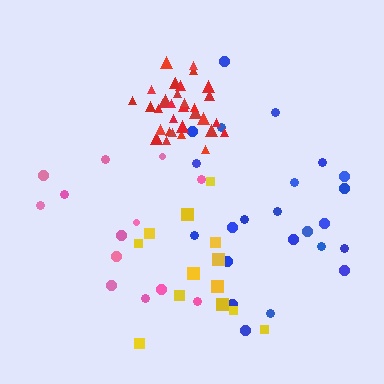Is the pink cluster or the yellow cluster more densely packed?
Yellow.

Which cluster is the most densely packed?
Red.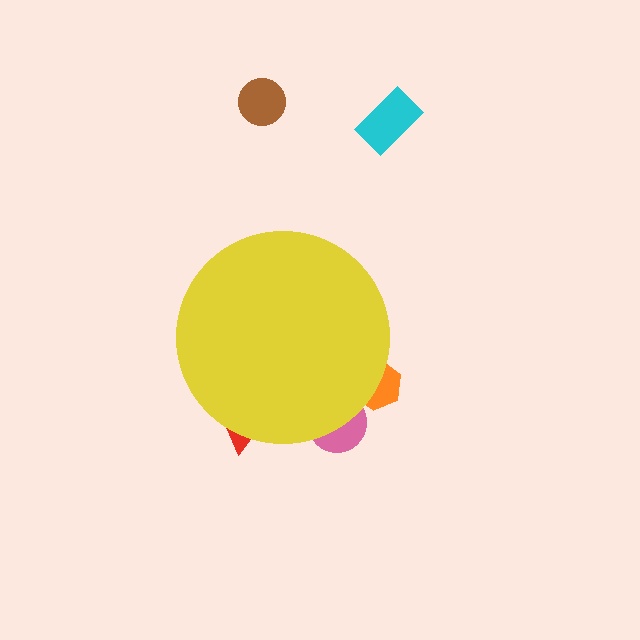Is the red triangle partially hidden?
Yes, the red triangle is partially hidden behind the yellow circle.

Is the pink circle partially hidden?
Yes, the pink circle is partially hidden behind the yellow circle.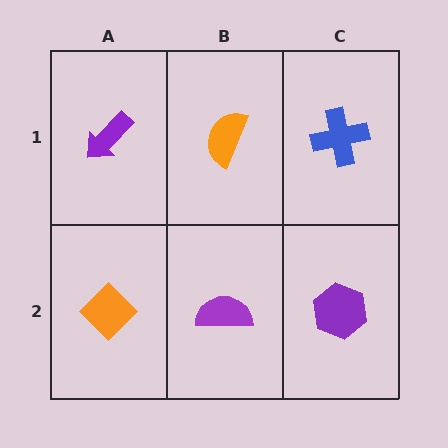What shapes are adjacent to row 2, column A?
A purple arrow (row 1, column A), a purple semicircle (row 2, column B).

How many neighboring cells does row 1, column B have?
3.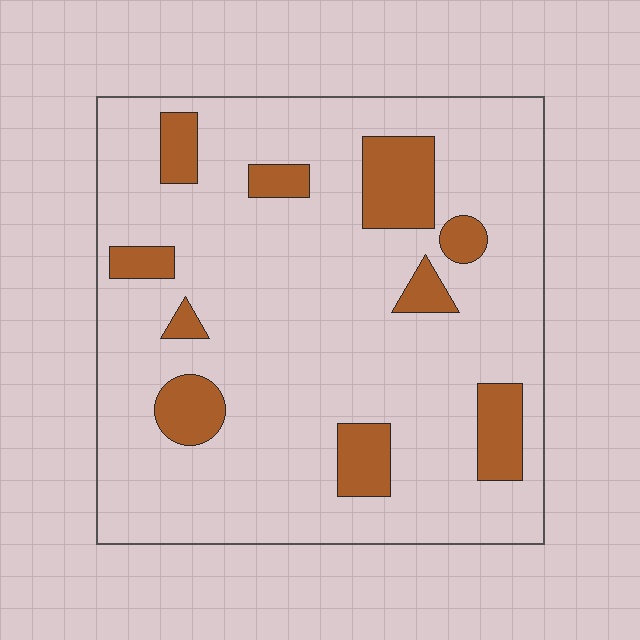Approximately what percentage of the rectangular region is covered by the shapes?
Approximately 15%.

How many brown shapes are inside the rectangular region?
10.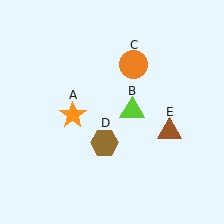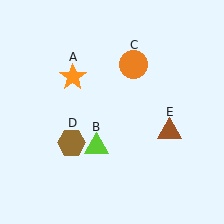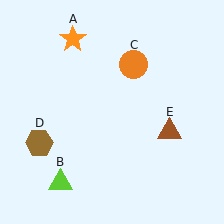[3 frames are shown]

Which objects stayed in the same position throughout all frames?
Orange circle (object C) and brown triangle (object E) remained stationary.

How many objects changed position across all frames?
3 objects changed position: orange star (object A), lime triangle (object B), brown hexagon (object D).